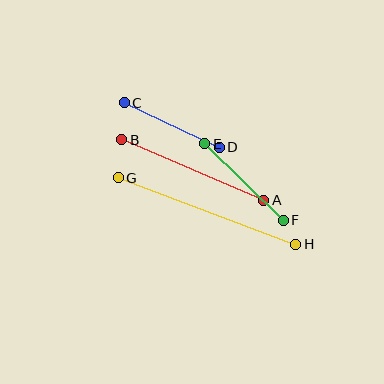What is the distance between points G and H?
The distance is approximately 189 pixels.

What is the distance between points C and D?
The distance is approximately 105 pixels.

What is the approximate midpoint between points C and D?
The midpoint is at approximately (172, 125) pixels.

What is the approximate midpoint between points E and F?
The midpoint is at approximately (244, 182) pixels.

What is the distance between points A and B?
The distance is approximately 154 pixels.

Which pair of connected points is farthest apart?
Points G and H are farthest apart.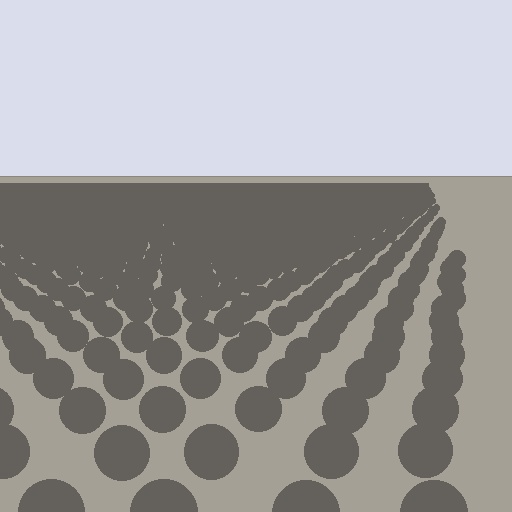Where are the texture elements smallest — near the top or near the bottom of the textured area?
Near the top.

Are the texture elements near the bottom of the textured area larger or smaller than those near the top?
Larger. Near the bottom, elements are closer to the viewer and appear at a bigger on-screen size.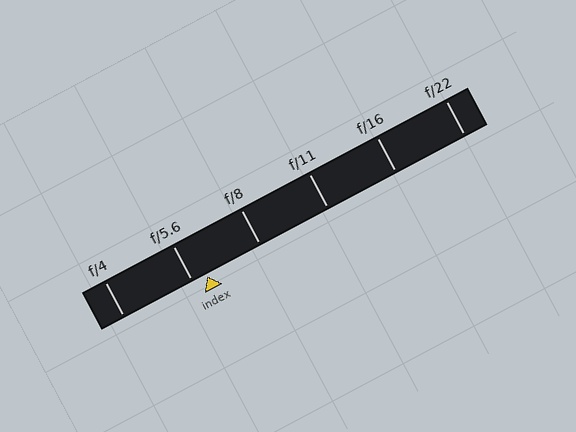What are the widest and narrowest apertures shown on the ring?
The widest aperture shown is f/4 and the narrowest is f/22.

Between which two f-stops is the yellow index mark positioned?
The index mark is between f/5.6 and f/8.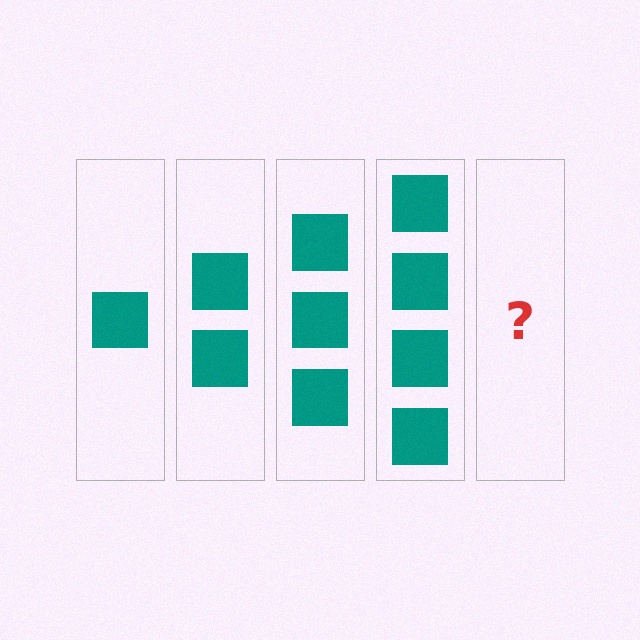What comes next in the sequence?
The next element should be 5 squares.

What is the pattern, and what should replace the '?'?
The pattern is that each step adds one more square. The '?' should be 5 squares.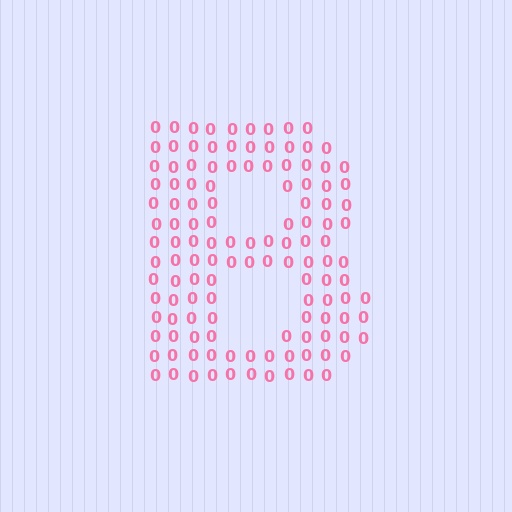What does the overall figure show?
The overall figure shows the letter B.